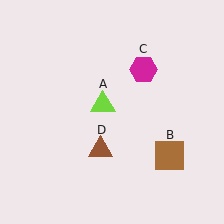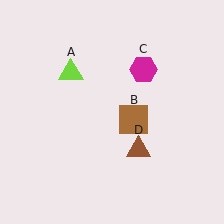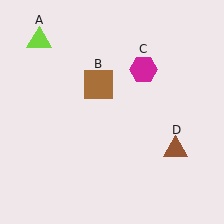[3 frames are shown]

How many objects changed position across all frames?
3 objects changed position: lime triangle (object A), brown square (object B), brown triangle (object D).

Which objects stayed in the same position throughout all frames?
Magenta hexagon (object C) remained stationary.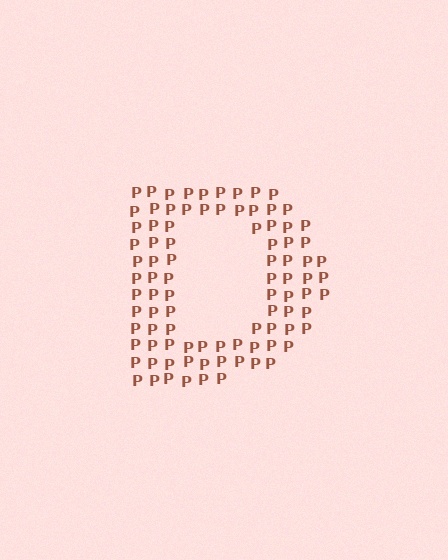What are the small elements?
The small elements are letter P's.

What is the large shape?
The large shape is the letter D.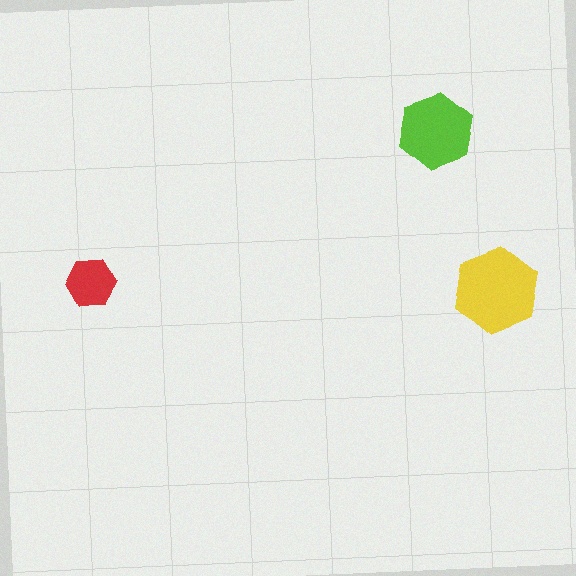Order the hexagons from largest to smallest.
the yellow one, the lime one, the red one.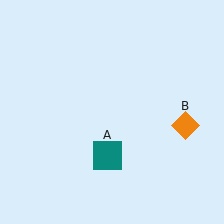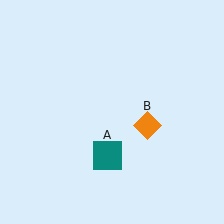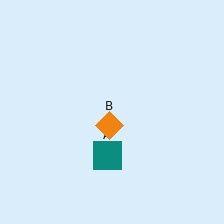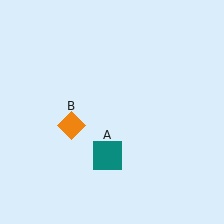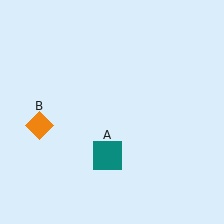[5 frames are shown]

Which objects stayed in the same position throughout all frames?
Teal square (object A) remained stationary.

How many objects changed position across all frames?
1 object changed position: orange diamond (object B).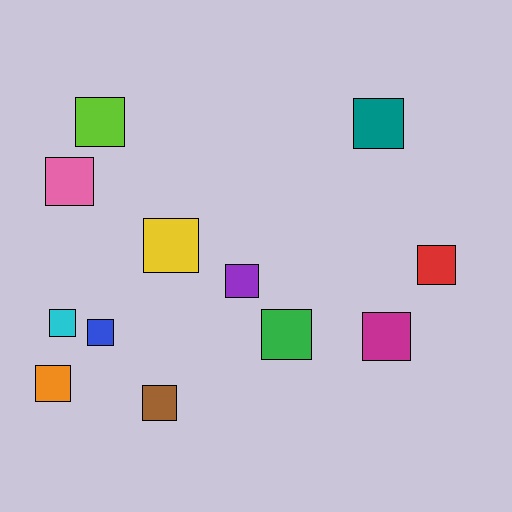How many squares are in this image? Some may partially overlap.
There are 12 squares.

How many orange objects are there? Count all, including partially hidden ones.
There is 1 orange object.